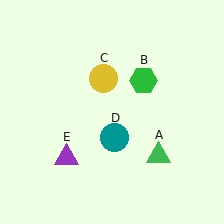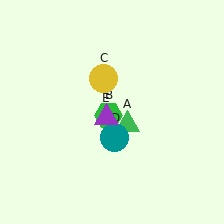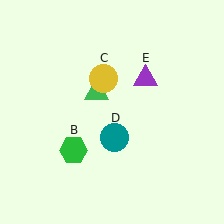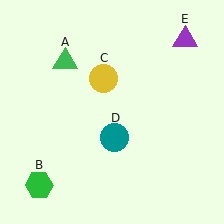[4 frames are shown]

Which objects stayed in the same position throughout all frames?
Yellow circle (object C) and teal circle (object D) remained stationary.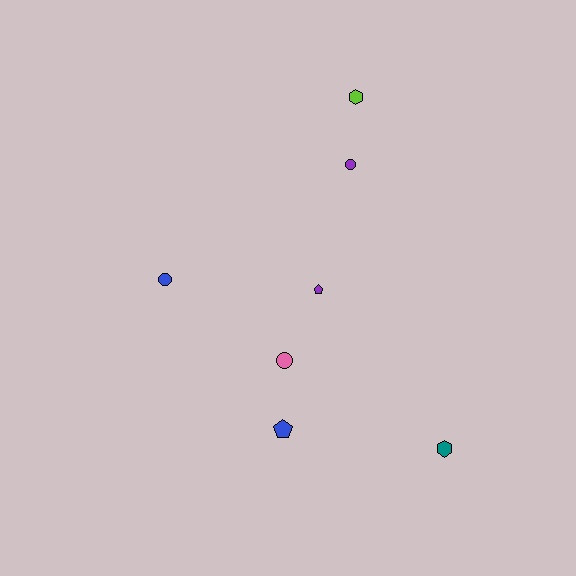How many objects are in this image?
There are 7 objects.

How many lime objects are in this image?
There is 1 lime object.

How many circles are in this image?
There are 3 circles.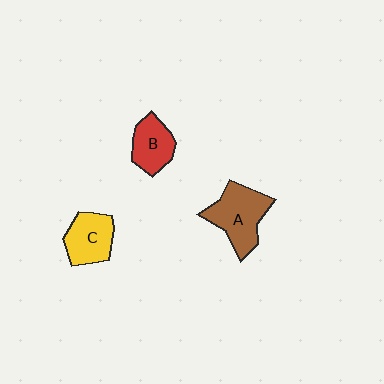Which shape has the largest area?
Shape A (brown).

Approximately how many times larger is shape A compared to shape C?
Approximately 1.3 times.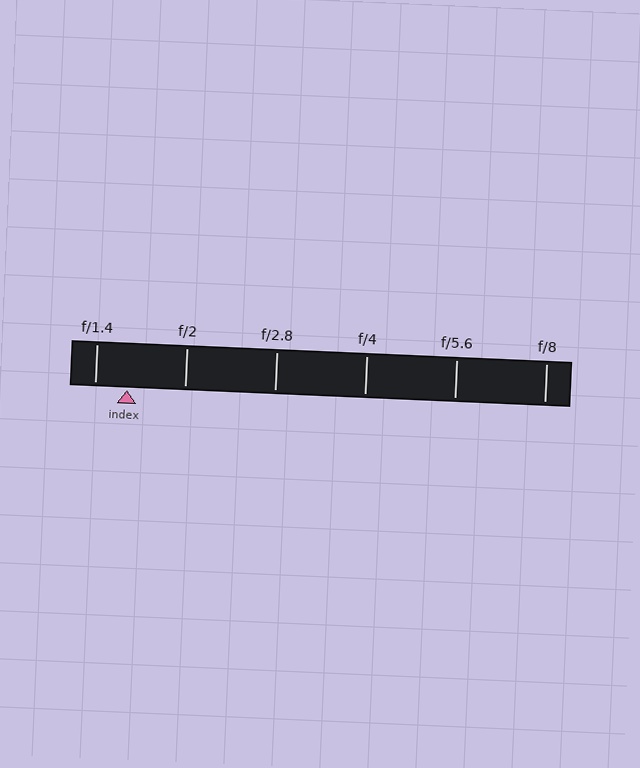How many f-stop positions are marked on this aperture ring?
There are 6 f-stop positions marked.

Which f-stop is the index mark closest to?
The index mark is closest to f/1.4.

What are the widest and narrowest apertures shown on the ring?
The widest aperture shown is f/1.4 and the narrowest is f/8.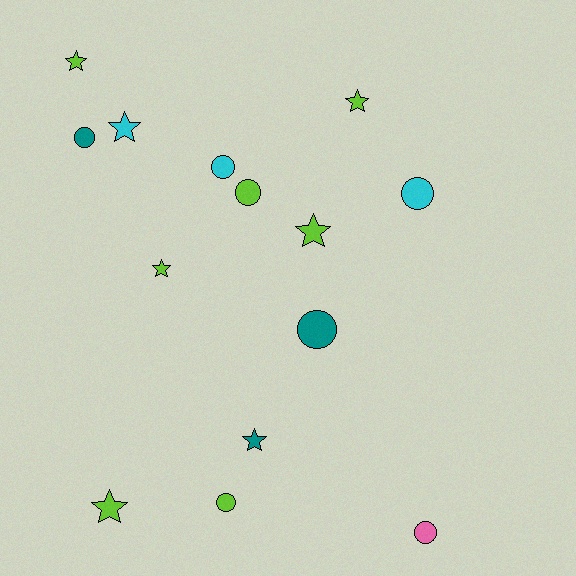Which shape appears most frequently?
Circle, with 7 objects.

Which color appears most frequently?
Lime, with 7 objects.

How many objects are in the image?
There are 14 objects.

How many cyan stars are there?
There is 1 cyan star.